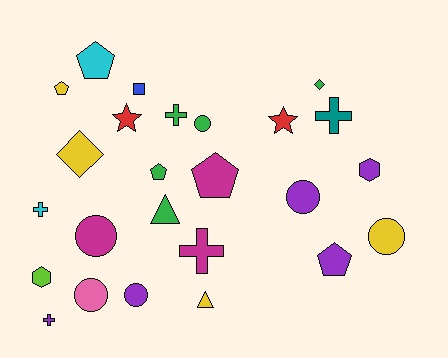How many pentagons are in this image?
There are 5 pentagons.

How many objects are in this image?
There are 25 objects.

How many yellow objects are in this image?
There are 4 yellow objects.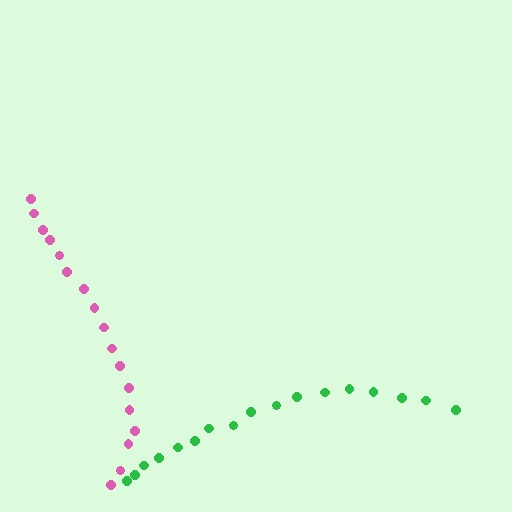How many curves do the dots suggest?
There are 2 distinct paths.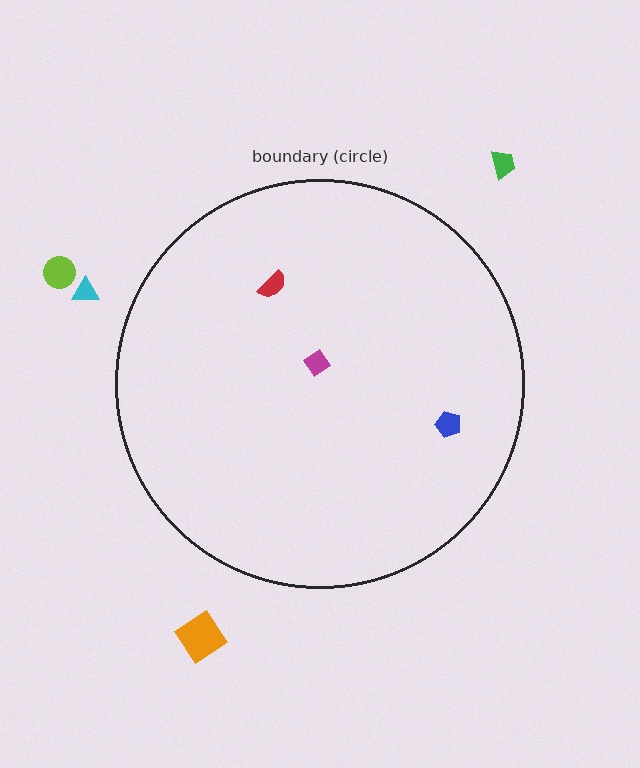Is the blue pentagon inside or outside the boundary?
Inside.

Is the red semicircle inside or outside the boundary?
Inside.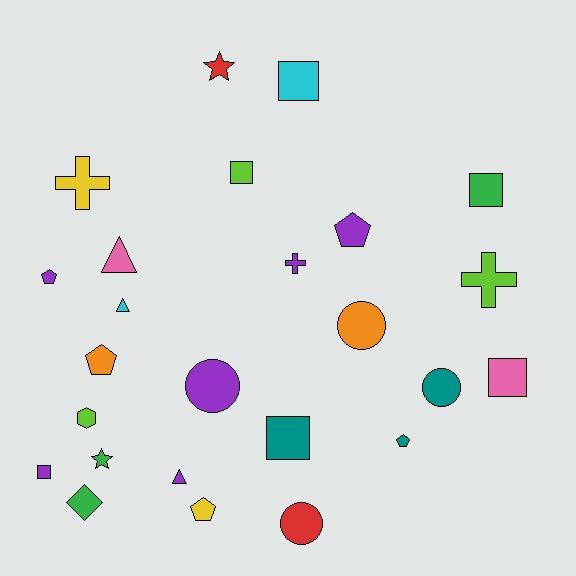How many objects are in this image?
There are 25 objects.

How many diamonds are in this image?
There is 1 diamond.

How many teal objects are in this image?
There are 3 teal objects.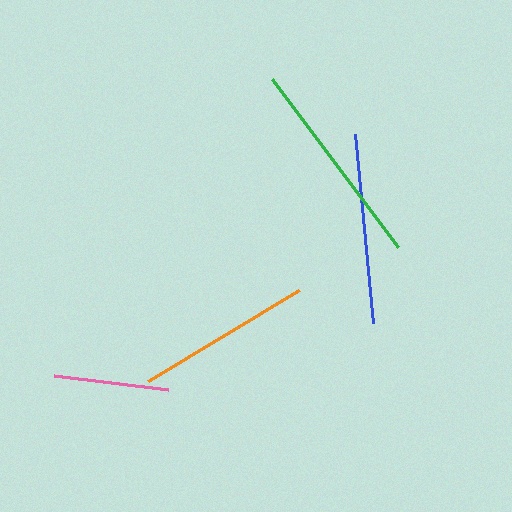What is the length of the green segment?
The green segment is approximately 210 pixels long.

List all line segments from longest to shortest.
From longest to shortest: green, blue, orange, pink.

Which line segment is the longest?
The green line is the longest at approximately 210 pixels.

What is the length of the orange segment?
The orange segment is approximately 176 pixels long.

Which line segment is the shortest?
The pink line is the shortest at approximately 115 pixels.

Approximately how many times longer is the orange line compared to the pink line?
The orange line is approximately 1.5 times the length of the pink line.